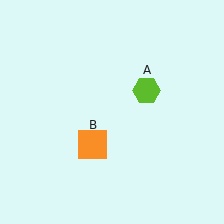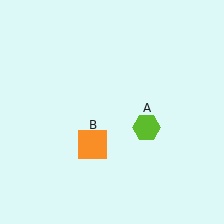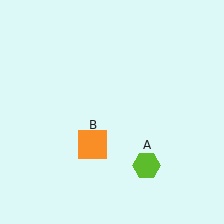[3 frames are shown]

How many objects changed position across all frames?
1 object changed position: lime hexagon (object A).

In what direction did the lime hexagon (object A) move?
The lime hexagon (object A) moved down.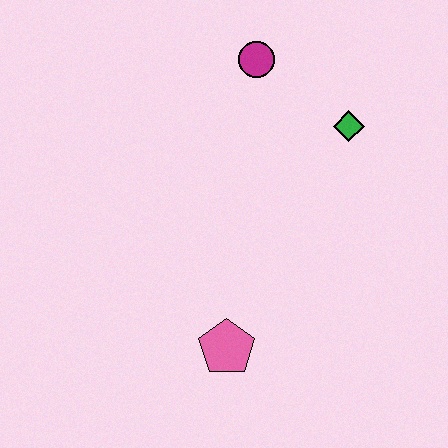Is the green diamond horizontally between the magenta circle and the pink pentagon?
No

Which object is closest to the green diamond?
The magenta circle is closest to the green diamond.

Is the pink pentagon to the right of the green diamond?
No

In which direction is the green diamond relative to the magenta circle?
The green diamond is to the right of the magenta circle.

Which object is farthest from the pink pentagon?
The magenta circle is farthest from the pink pentagon.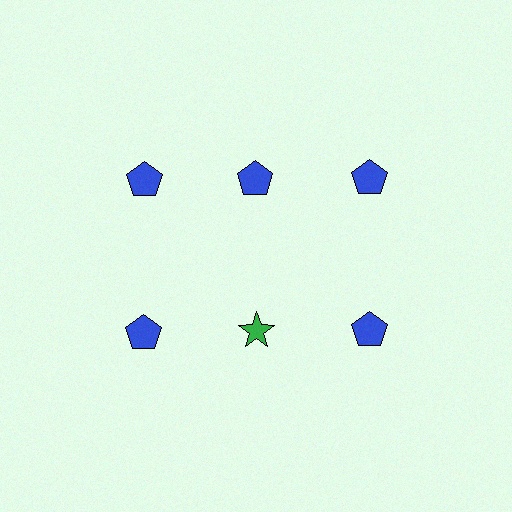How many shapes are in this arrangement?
There are 6 shapes arranged in a grid pattern.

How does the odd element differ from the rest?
It differs in both color (green instead of blue) and shape (star instead of pentagon).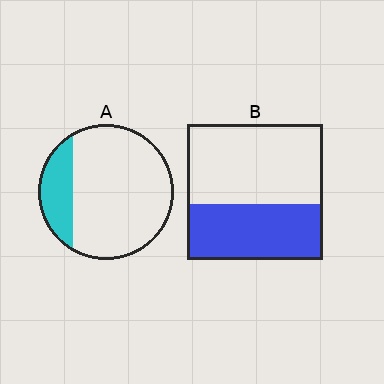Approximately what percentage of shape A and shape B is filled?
A is approximately 20% and B is approximately 40%.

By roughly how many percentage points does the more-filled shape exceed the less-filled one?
By roughly 20 percentage points (B over A).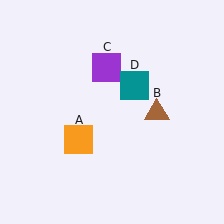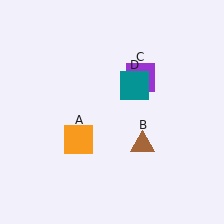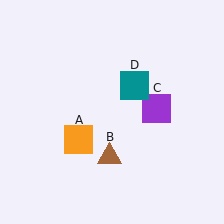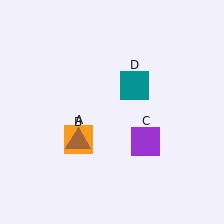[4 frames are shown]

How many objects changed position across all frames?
2 objects changed position: brown triangle (object B), purple square (object C).